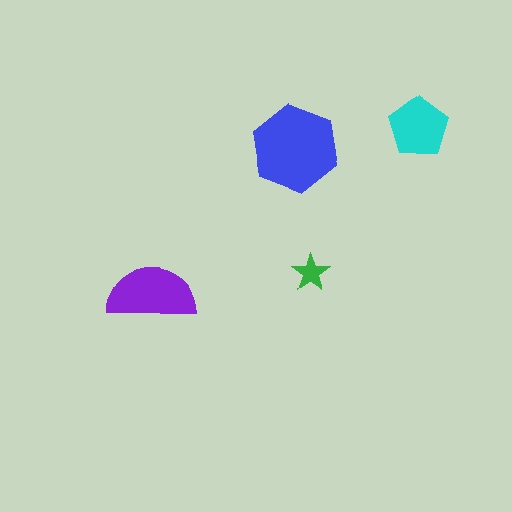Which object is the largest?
The blue hexagon.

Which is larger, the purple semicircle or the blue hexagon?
The blue hexagon.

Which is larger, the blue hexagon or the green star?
The blue hexagon.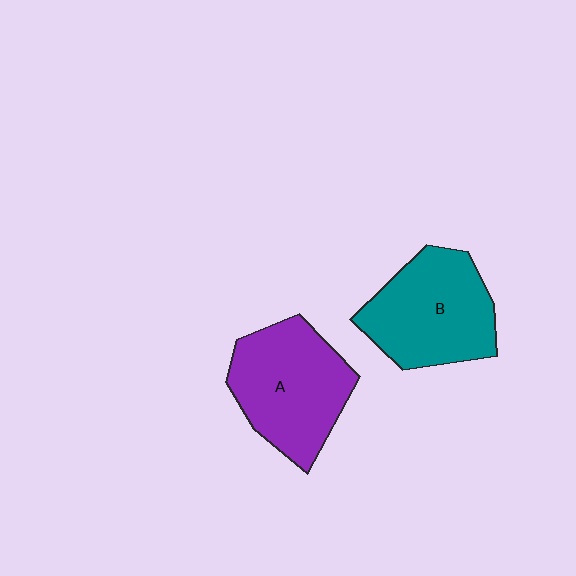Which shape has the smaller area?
Shape B (teal).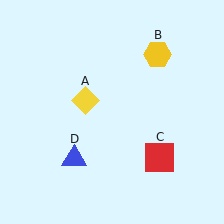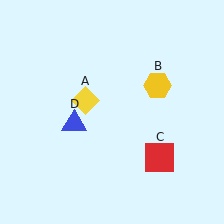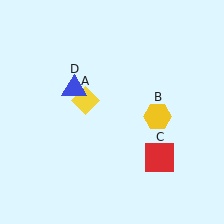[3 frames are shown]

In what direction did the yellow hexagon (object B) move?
The yellow hexagon (object B) moved down.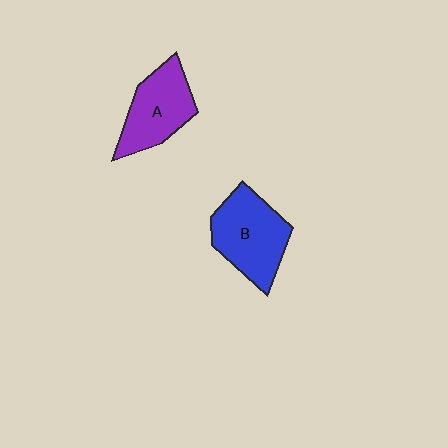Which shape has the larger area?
Shape B (blue).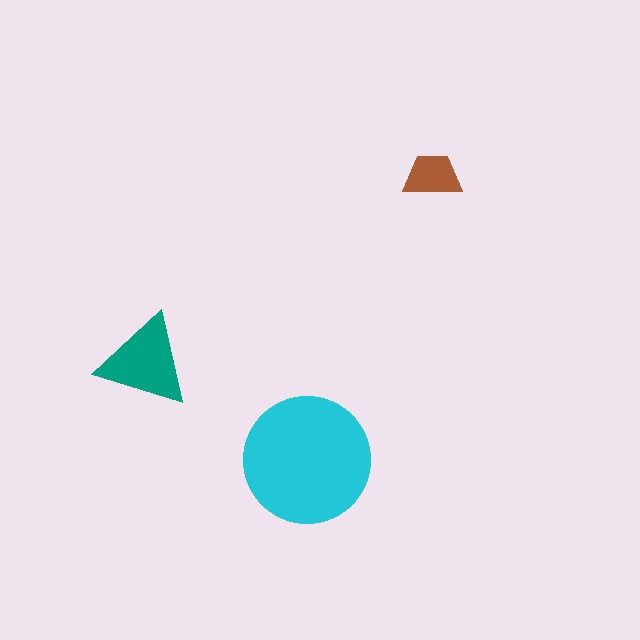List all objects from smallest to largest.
The brown trapezoid, the teal triangle, the cyan circle.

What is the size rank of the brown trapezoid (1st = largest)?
3rd.